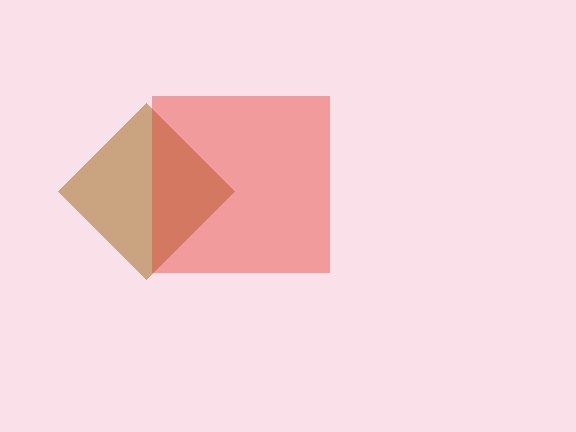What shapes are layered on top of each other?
The layered shapes are: a brown diamond, a red square.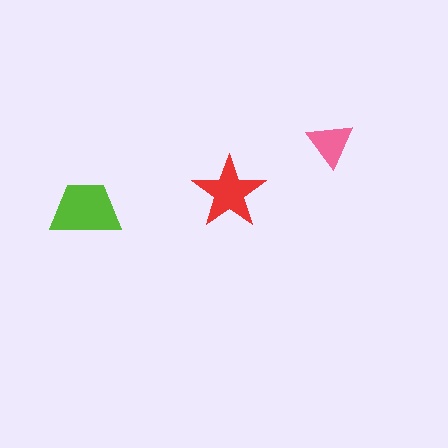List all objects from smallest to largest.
The pink triangle, the red star, the lime trapezoid.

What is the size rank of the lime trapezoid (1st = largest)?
1st.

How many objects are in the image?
There are 3 objects in the image.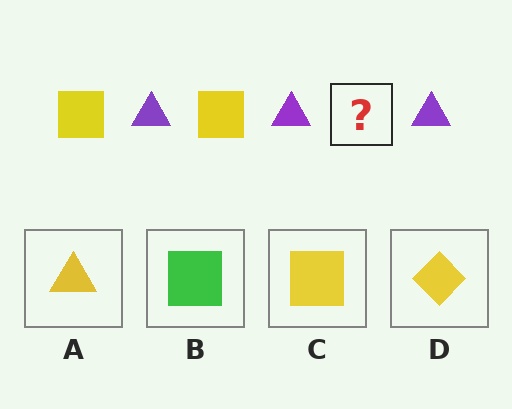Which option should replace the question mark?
Option C.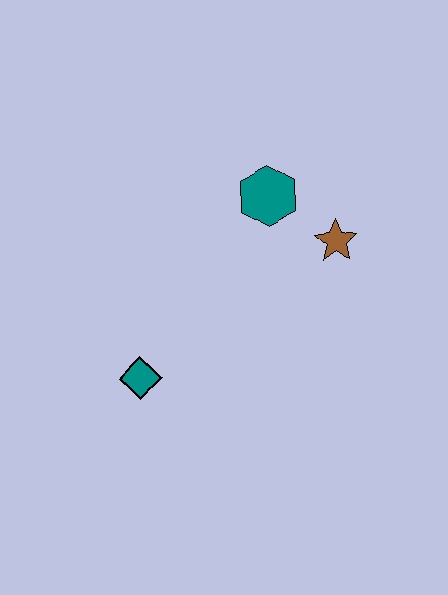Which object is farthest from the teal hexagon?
The teal diamond is farthest from the teal hexagon.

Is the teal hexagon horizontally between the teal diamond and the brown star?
Yes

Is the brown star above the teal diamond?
Yes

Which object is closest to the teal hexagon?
The brown star is closest to the teal hexagon.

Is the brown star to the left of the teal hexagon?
No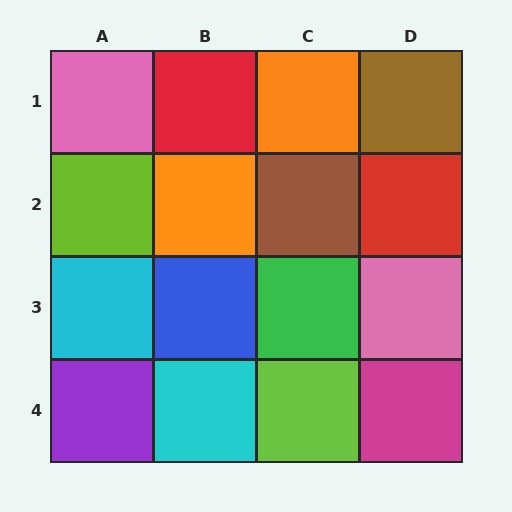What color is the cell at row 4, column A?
Purple.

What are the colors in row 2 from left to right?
Lime, orange, brown, red.